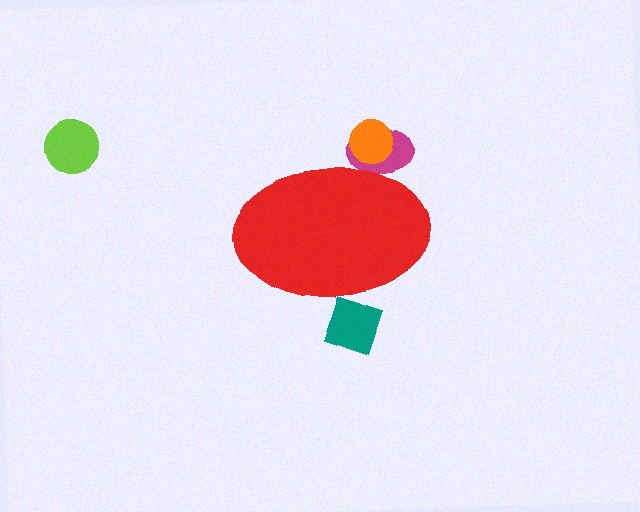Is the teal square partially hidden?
Yes, the teal square is partially hidden behind the red ellipse.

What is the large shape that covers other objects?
A red ellipse.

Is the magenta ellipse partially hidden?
Yes, the magenta ellipse is partially hidden behind the red ellipse.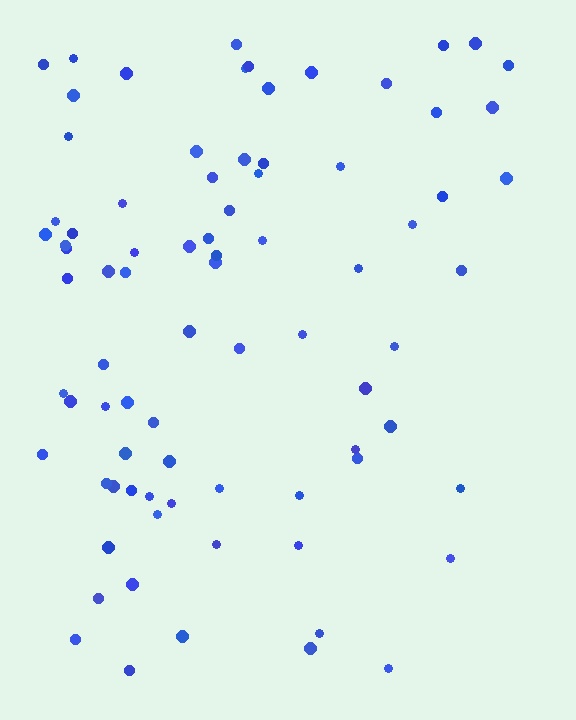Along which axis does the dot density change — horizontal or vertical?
Horizontal.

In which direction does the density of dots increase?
From right to left, with the left side densest.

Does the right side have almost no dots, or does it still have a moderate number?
Still a moderate number, just noticeably fewer than the left.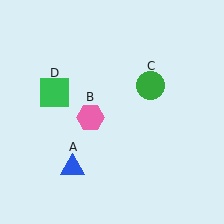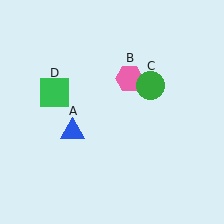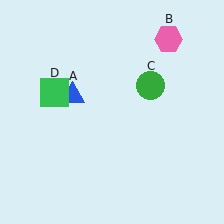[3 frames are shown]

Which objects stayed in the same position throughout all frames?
Green circle (object C) and green square (object D) remained stationary.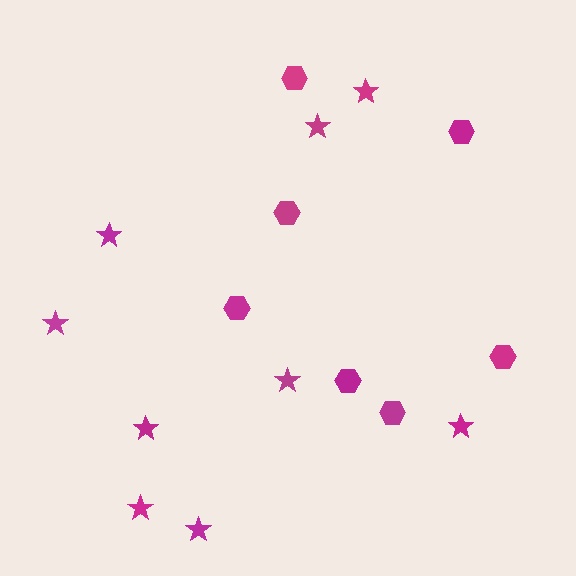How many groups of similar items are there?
There are 2 groups: one group of stars (9) and one group of hexagons (7).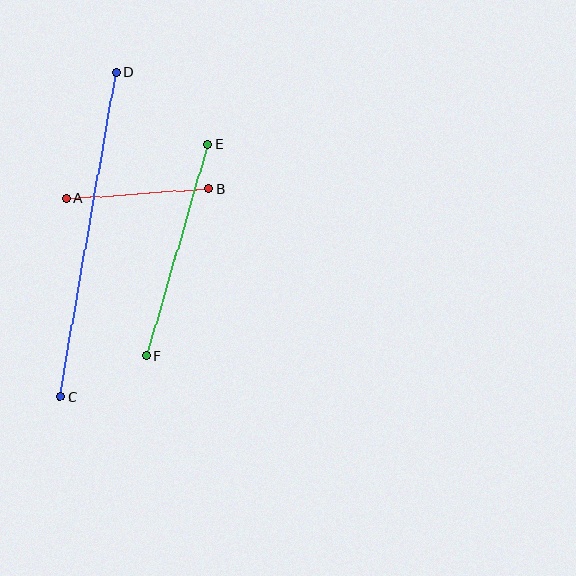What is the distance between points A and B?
The distance is approximately 143 pixels.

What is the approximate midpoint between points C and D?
The midpoint is at approximately (88, 234) pixels.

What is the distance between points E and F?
The distance is approximately 220 pixels.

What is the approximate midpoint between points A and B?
The midpoint is at approximately (138, 193) pixels.